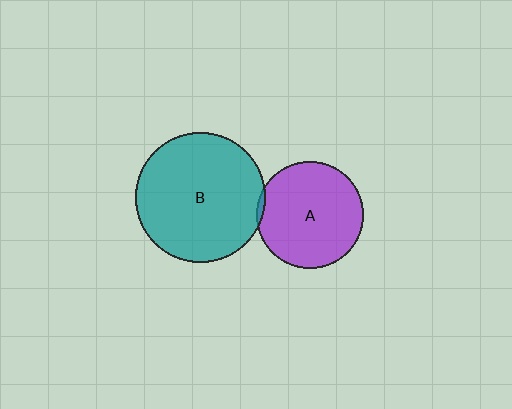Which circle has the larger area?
Circle B (teal).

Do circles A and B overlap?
Yes.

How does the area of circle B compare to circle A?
Approximately 1.5 times.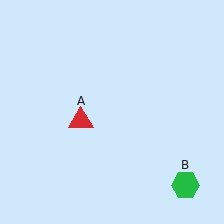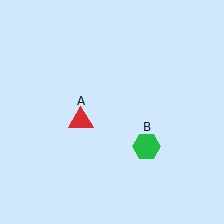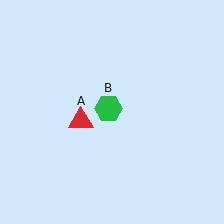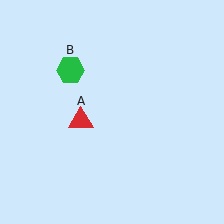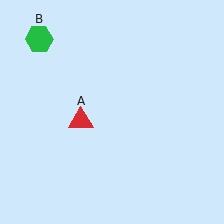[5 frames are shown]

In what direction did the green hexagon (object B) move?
The green hexagon (object B) moved up and to the left.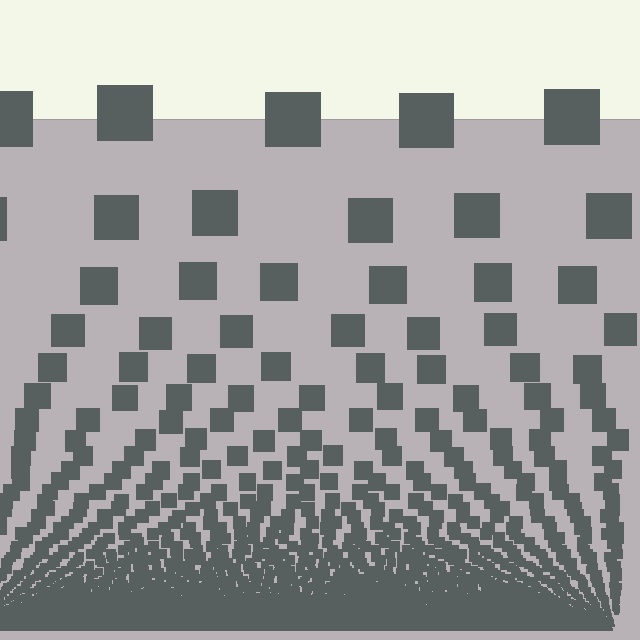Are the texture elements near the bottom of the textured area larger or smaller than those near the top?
Smaller. The gradient is inverted — elements near the bottom are smaller and denser.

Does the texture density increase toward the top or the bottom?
Density increases toward the bottom.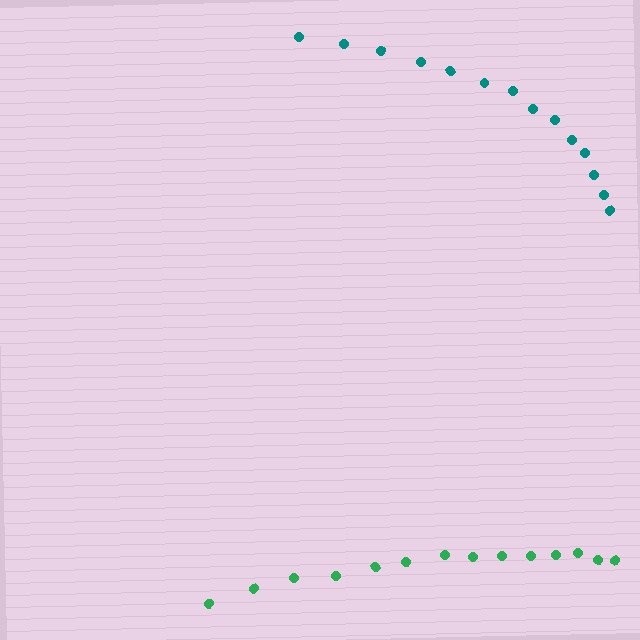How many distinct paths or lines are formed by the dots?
There are 2 distinct paths.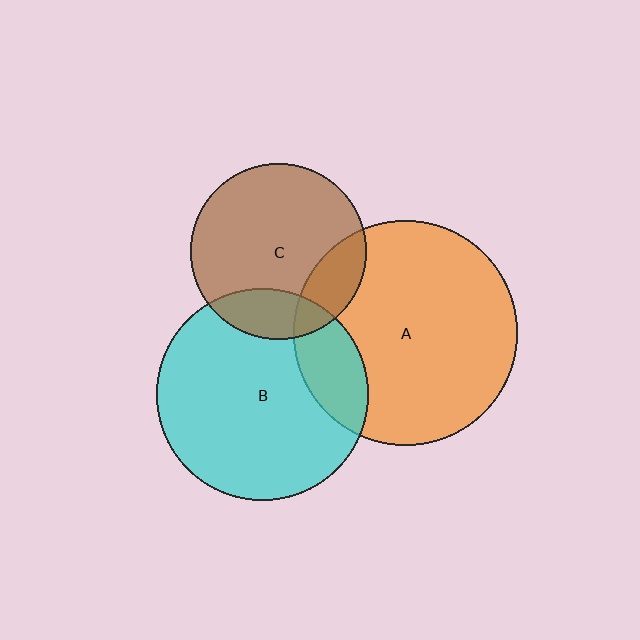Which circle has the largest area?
Circle A (orange).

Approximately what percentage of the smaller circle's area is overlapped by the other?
Approximately 20%.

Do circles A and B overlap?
Yes.